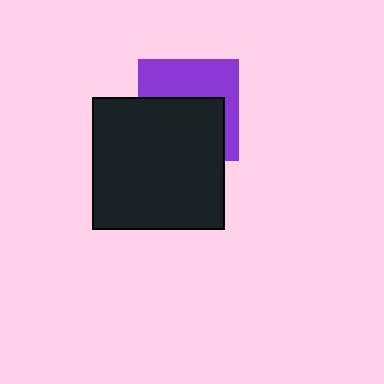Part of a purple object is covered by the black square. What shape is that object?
It is a square.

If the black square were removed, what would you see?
You would see the complete purple square.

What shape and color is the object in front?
The object in front is a black square.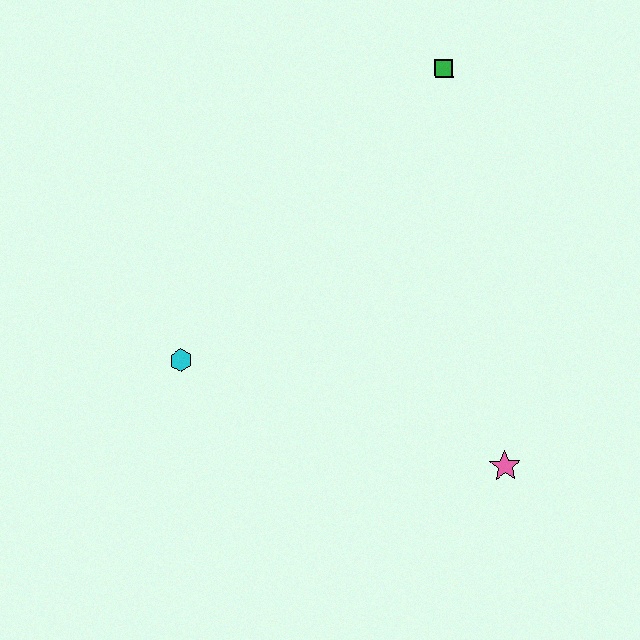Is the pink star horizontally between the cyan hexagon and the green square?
No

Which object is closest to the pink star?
The cyan hexagon is closest to the pink star.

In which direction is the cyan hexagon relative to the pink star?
The cyan hexagon is to the left of the pink star.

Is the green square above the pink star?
Yes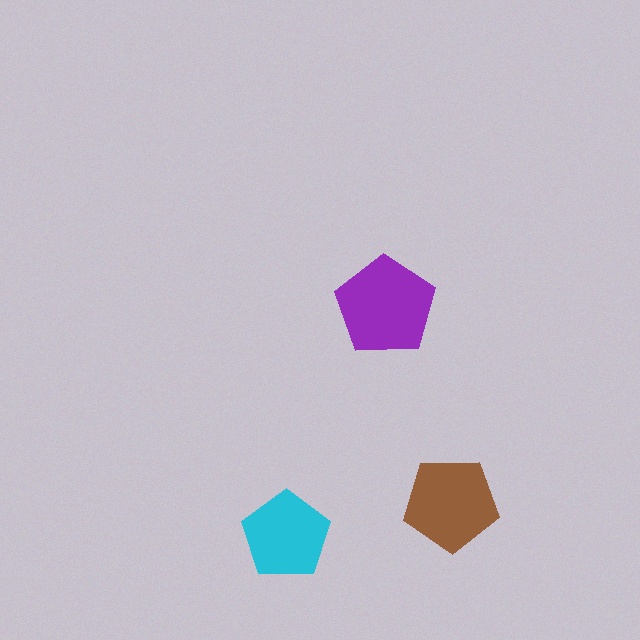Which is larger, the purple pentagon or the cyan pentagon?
The purple one.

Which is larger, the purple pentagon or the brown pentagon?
The purple one.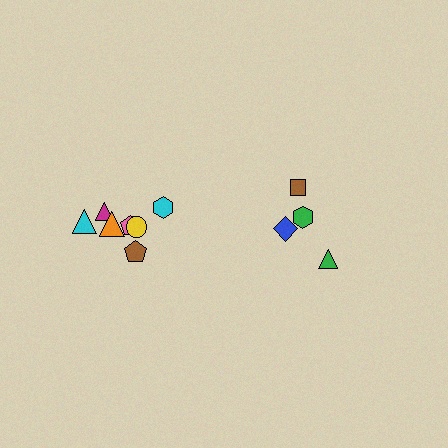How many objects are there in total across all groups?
There are 11 objects.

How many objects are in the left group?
There are 7 objects.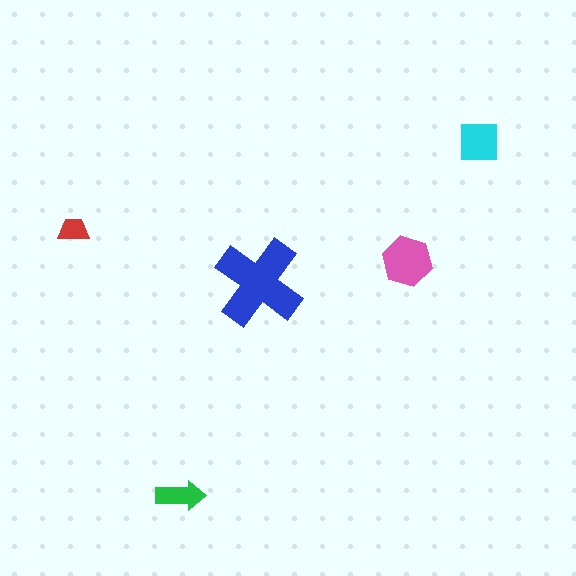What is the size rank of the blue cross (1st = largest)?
1st.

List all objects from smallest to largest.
The red trapezoid, the green arrow, the cyan square, the pink hexagon, the blue cross.